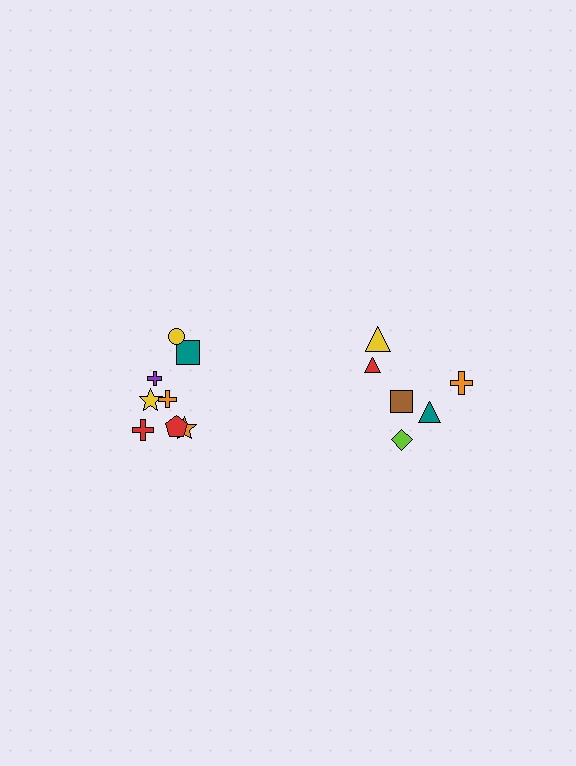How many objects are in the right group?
There are 6 objects.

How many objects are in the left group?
There are 8 objects.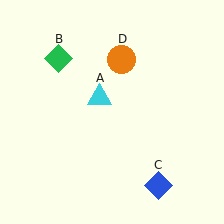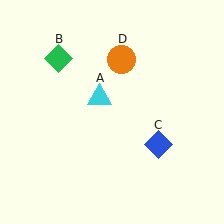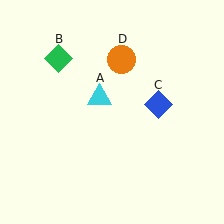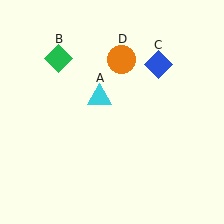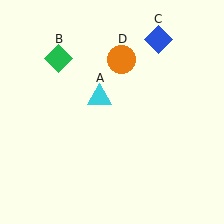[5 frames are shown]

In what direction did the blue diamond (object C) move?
The blue diamond (object C) moved up.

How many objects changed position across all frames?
1 object changed position: blue diamond (object C).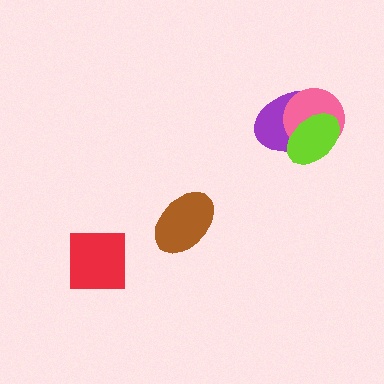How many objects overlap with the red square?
0 objects overlap with the red square.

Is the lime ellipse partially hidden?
No, no other shape covers it.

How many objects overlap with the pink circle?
2 objects overlap with the pink circle.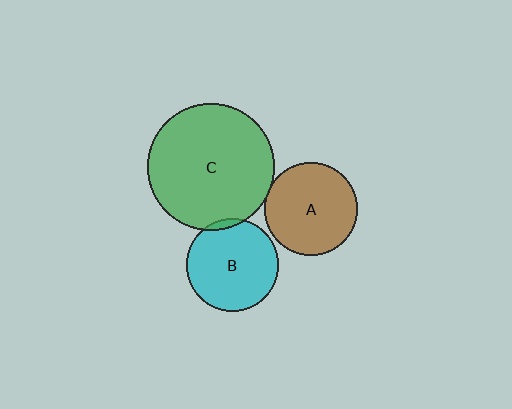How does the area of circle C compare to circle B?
Approximately 1.9 times.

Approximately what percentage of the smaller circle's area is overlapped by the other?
Approximately 5%.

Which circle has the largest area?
Circle C (green).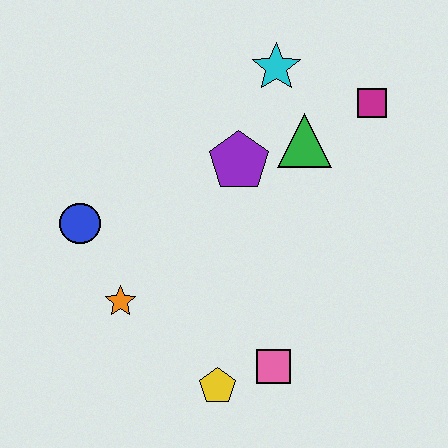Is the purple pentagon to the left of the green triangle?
Yes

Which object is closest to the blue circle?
The orange star is closest to the blue circle.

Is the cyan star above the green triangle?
Yes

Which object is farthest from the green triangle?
The yellow pentagon is farthest from the green triangle.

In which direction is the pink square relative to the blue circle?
The pink square is to the right of the blue circle.